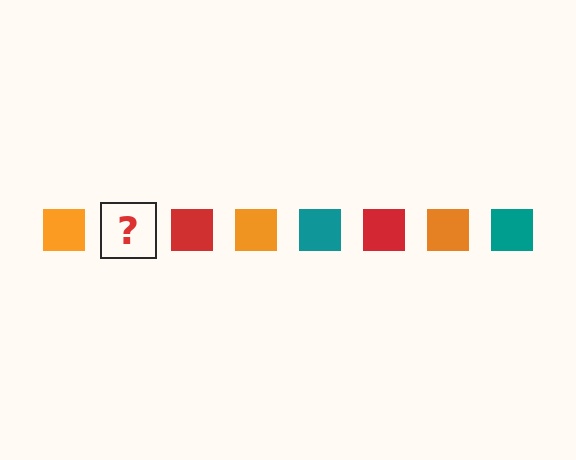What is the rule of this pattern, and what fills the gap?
The rule is that the pattern cycles through orange, teal, red squares. The gap should be filled with a teal square.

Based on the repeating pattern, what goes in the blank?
The blank should be a teal square.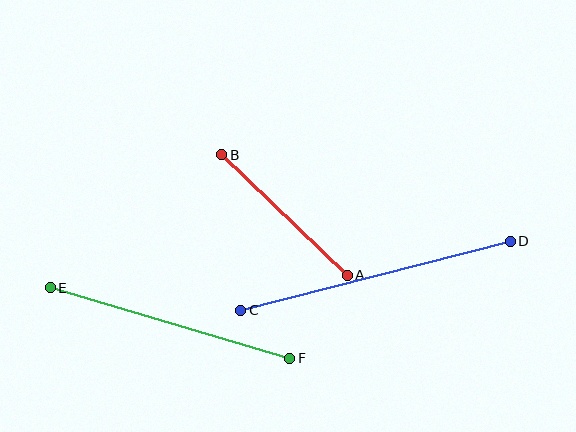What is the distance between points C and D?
The distance is approximately 278 pixels.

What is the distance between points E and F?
The distance is approximately 250 pixels.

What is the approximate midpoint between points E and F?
The midpoint is at approximately (170, 323) pixels.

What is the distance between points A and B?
The distance is approximately 174 pixels.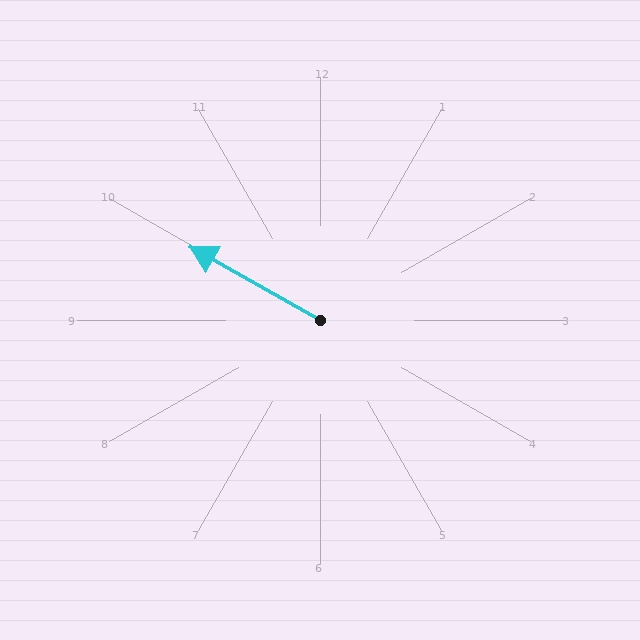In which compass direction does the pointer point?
Northwest.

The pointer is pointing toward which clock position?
Roughly 10 o'clock.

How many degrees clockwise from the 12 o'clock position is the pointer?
Approximately 299 degrees.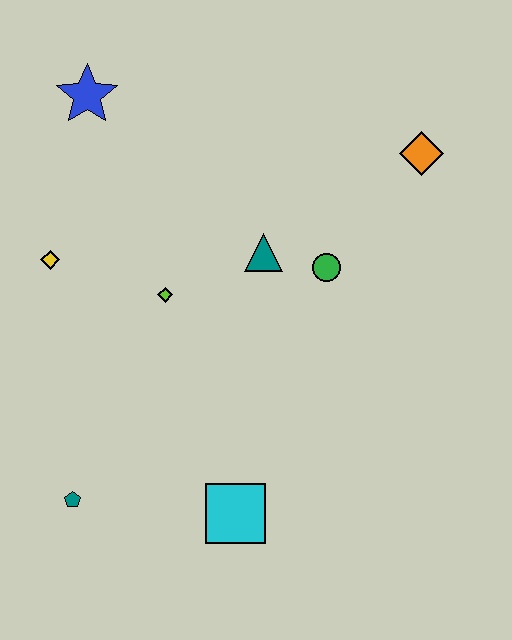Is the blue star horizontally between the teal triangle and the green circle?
No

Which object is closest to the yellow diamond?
The lime diamond is closest to the yellow diamond.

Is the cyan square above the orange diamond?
No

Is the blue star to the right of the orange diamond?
No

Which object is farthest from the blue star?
The cyan square is farthest from the blue star.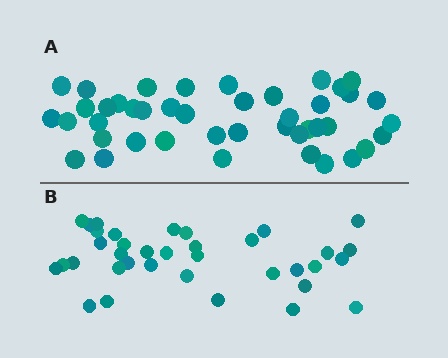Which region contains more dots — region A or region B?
Region A (the top region) has more dots.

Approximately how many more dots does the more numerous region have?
Region A has roughly 8 or so more dots than region B.